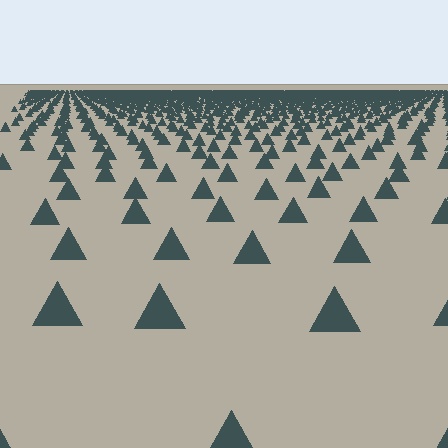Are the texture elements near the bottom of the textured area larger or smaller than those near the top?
Larger. Near the bottom, elements are closer to the viewer and appear at a bigger on-screen size.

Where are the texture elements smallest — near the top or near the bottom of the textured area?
Near the top.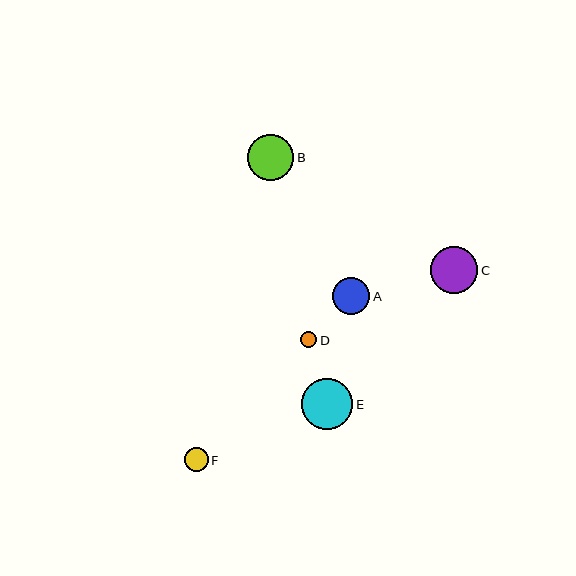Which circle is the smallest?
Circle D is the smallest with a size of approximately 16 pixels.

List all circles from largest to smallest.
From largest to smallest: E, C, B, A, F, D.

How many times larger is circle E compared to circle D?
Circle E is approximately 3.2 times the size of circle D.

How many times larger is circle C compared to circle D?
Circle C is approximately 3.0 times the size of circle D.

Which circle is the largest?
Circle E is the largest with a size of approximately 51 pixels.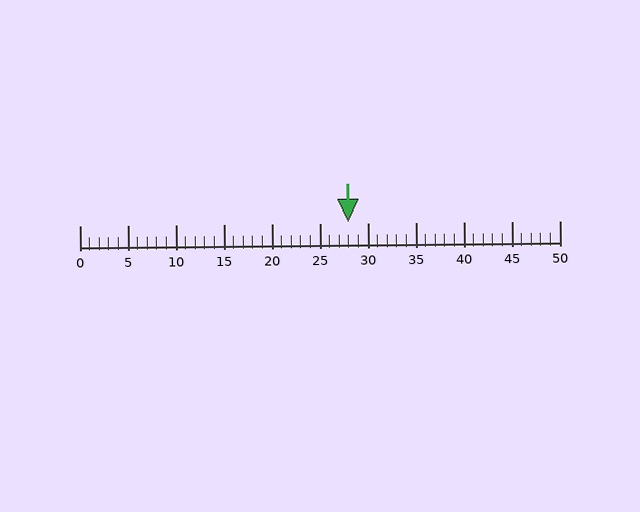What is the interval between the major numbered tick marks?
The major tick marks are spaced 5 units apart.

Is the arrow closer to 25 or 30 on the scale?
The arrow is closer to 30.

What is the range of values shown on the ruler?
The ruler shows values from 0 to 50.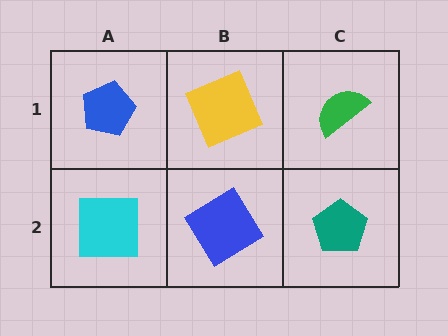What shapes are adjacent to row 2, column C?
A green semicircle (row 1, column C), a blue diamond (row 2, column B).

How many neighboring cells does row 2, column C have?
2.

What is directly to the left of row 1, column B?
A blue pentagon.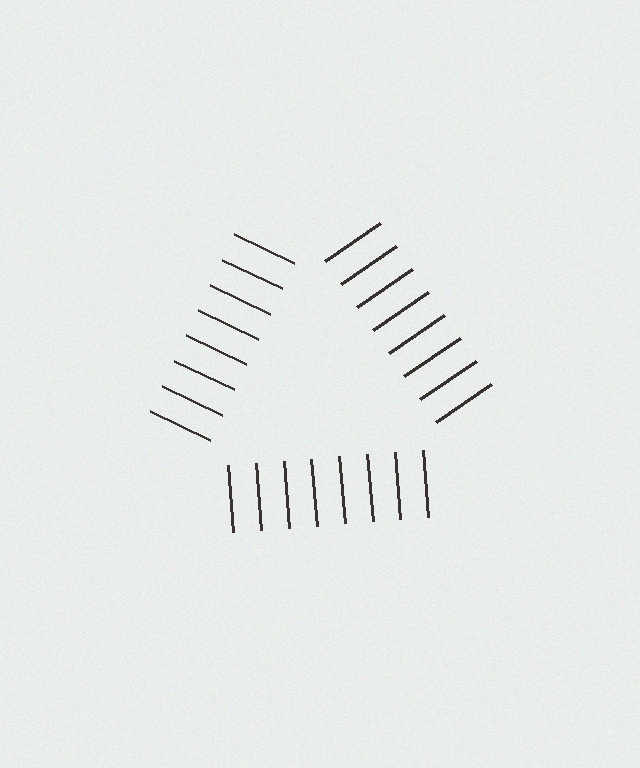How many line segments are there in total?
24 — 8 along each of the 3 edges.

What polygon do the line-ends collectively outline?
An illusory triangle — the line segments terminate on its edges but no continuous stroke is drawn.